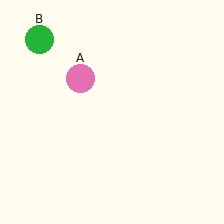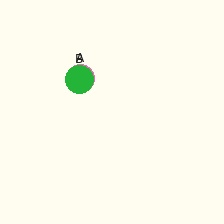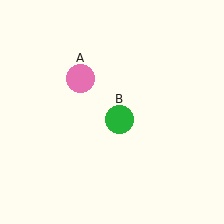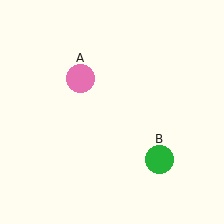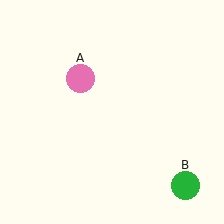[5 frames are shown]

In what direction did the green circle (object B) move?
The green circle (object B) moved down and to the right.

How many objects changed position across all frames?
1 object changed position: green circle (object B).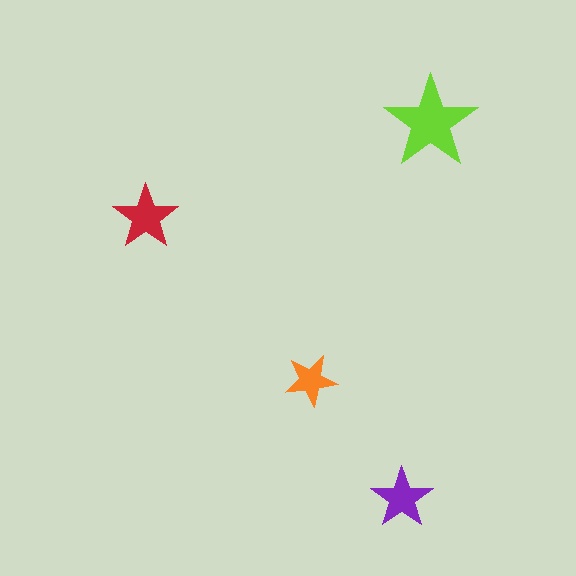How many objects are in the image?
There are 4 objects in the image.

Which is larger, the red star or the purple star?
The red one.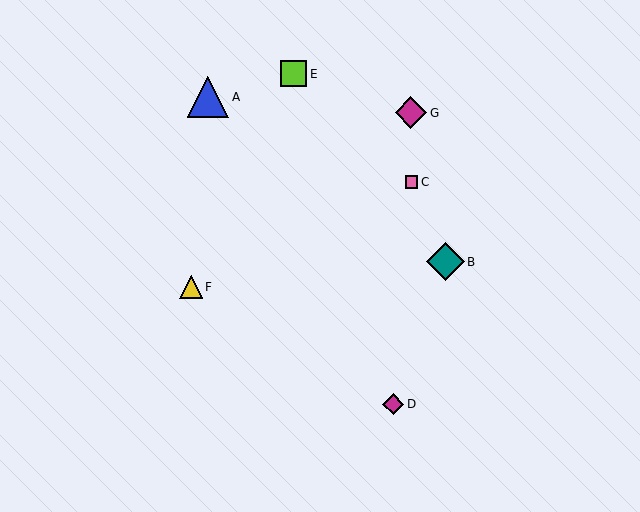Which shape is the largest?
The blue triangle (labeled A) is the largest.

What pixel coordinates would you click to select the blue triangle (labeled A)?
Click at (208, 97) to select the blue triangle A.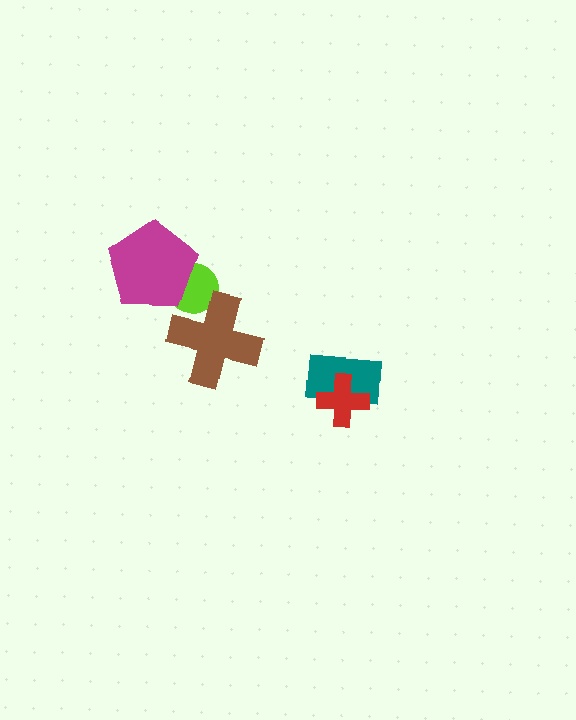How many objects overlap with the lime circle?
2 objects overlap with the lime circle.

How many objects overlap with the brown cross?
1 object overlaps with the brown cross.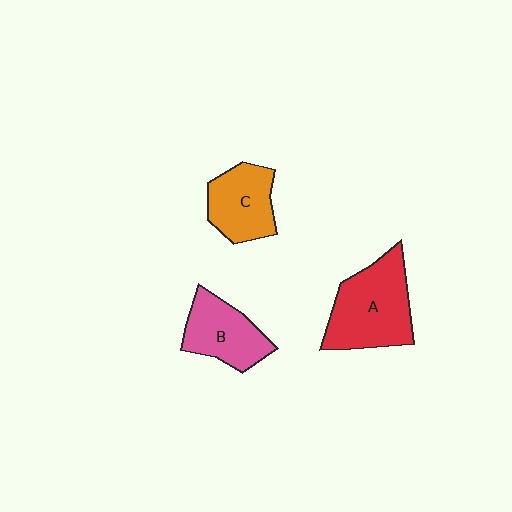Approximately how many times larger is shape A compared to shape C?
Approximately 1.5 times.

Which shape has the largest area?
Shape A (red).